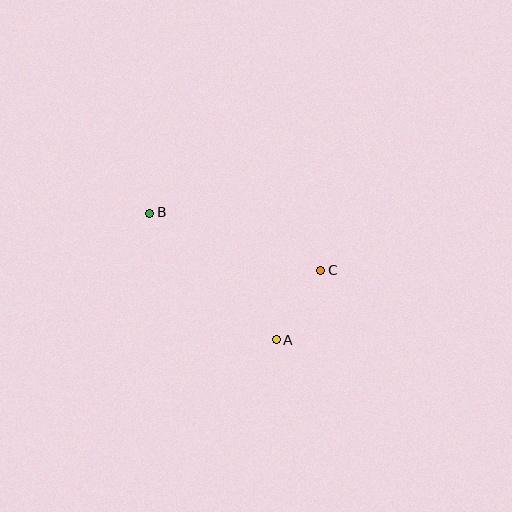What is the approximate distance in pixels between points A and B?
The distance between A and B is approximately 180 pixels.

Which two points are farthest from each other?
Points B and C are farthest from each other.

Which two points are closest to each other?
Points A and C are closest to each other.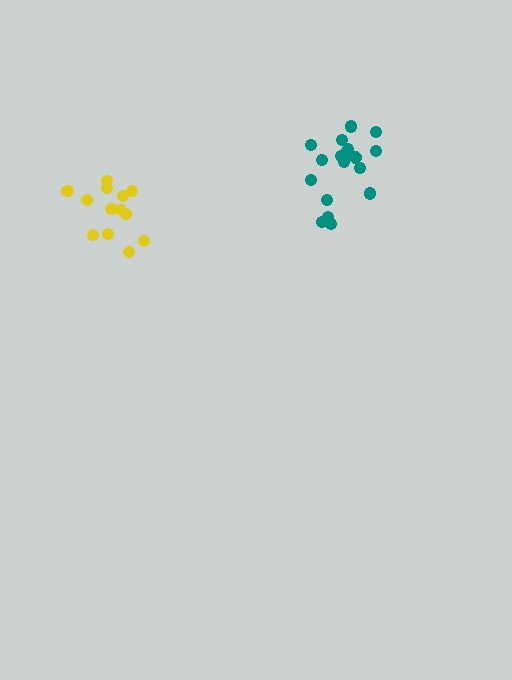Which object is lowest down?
The yellow cluster is bottommost.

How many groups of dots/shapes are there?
There are 2 groups.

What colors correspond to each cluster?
The clusters are colored: teal, yellow.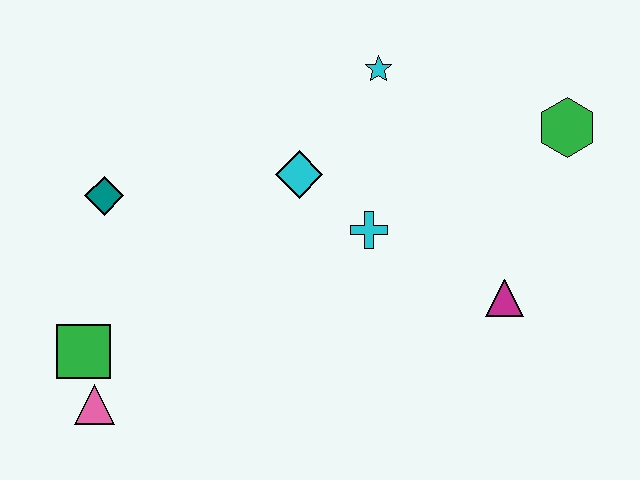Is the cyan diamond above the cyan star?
No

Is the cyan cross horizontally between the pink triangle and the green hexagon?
Yes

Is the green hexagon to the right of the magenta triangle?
Yes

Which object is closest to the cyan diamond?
The cyan cross is closest to the cyan diamond.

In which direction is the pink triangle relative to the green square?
The pink triangle is below the green square.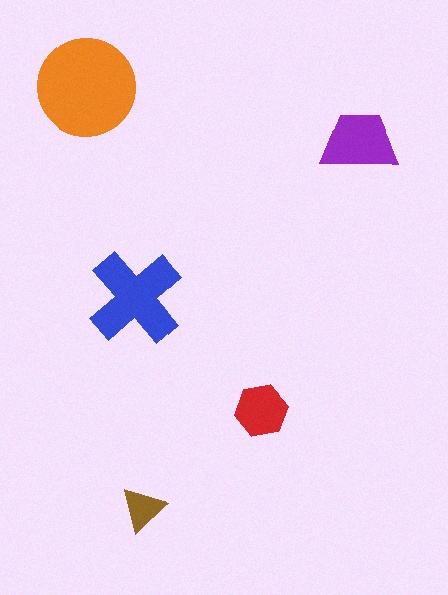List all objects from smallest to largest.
The brown triangle, the red hexagon, the purple trapezoid, the blue cross, the orange circle.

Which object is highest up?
The orange circle is topmost.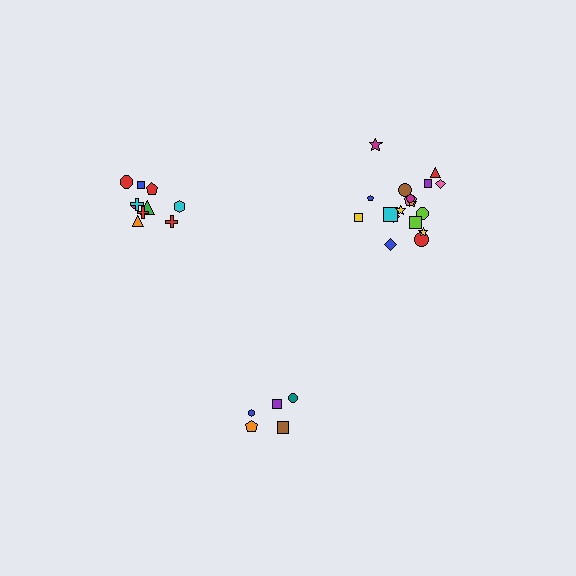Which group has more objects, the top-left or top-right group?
The top-right group.